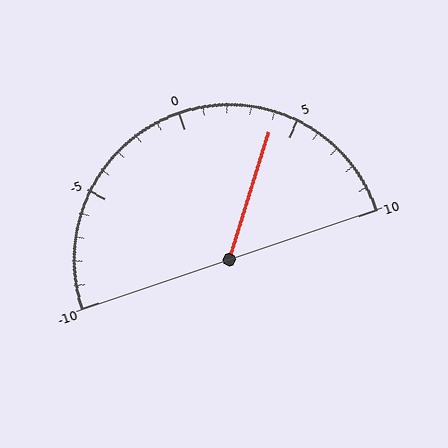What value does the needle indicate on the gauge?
The needle indicates approximately 4.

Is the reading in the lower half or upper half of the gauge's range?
The reading is in the upper half of the range (-10 to 10).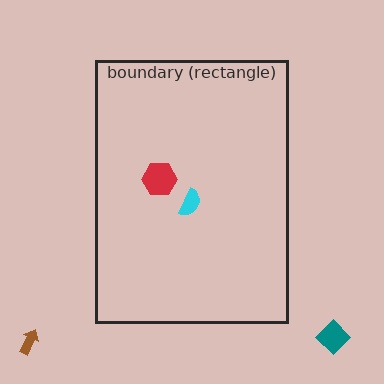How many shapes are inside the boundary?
2 inside, 2 outside.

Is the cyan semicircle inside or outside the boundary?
Inside.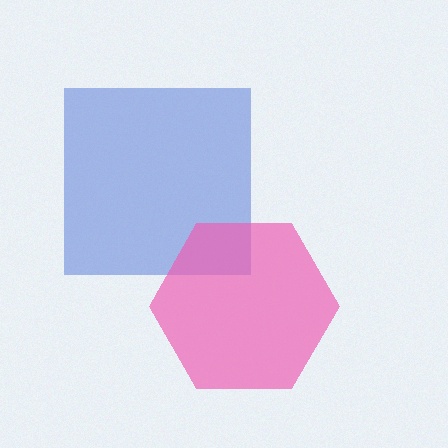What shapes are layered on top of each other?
The layered shapes are: a blue square, a pink hexagon.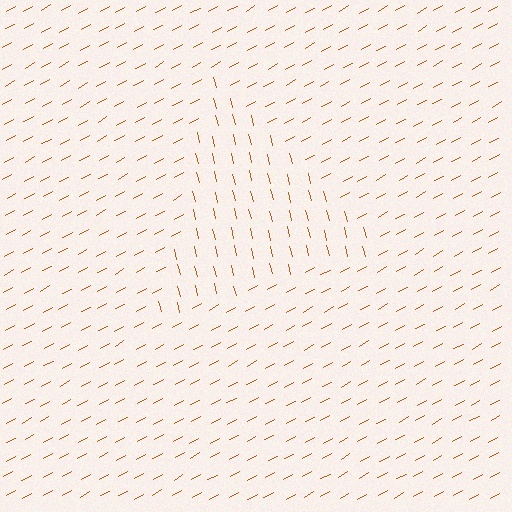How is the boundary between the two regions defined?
The boundary is defined purely by a change in line orientation (approximately 75 degrees difference). All lines are the same color and thickness.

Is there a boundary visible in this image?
Yes, there is a texture boundary formed by a change in line orientation.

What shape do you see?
I see a triangle.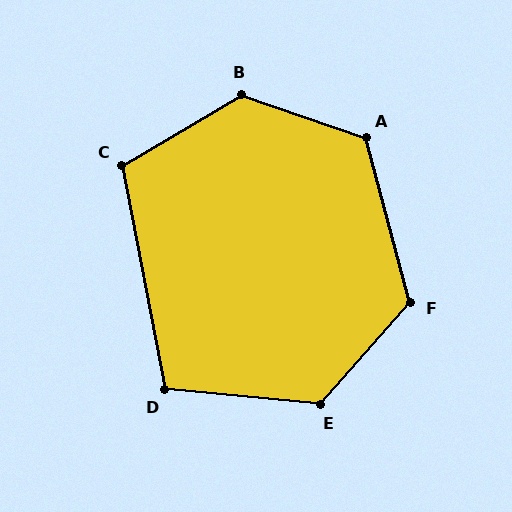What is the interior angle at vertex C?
Approximately 110 degrees (obtuse).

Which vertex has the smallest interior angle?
D, at approximately 106 degrees.